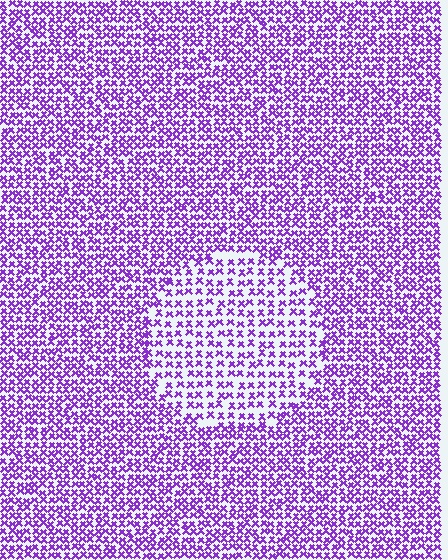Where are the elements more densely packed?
The elements are more densely packed outside the circle boundary.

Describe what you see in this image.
The image contains small purple elements arranged at two different densities. A circle-shaped region is visible where the elements are less densely packed than the surrounding area.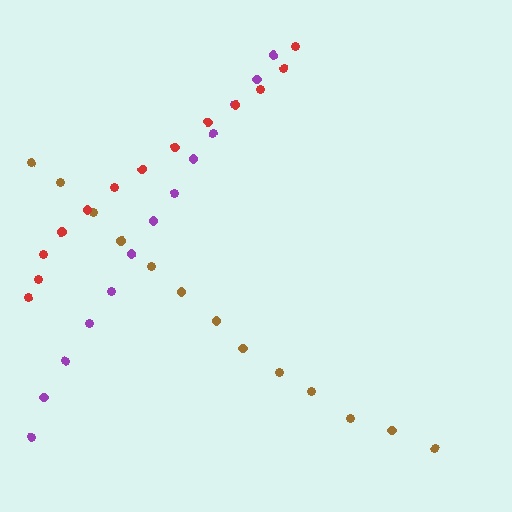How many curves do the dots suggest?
There are 3 distinct paths.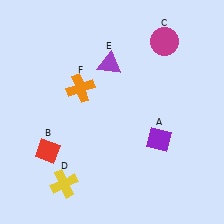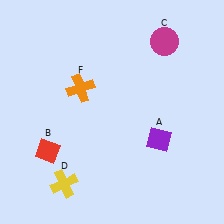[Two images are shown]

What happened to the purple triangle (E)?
The purple triangle (E) was removed in Image 2. It was in the top-left area of Image 1.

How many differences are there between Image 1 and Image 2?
There is 1 difference between the two images.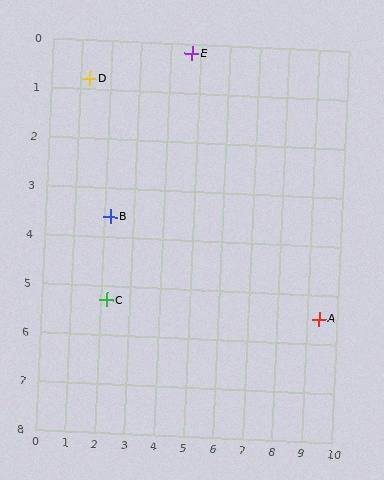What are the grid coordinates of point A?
Point A is at approximately (9.4, 5.5).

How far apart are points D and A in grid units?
Points D and A are about 9.4 grid units apart.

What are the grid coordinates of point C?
Point C is at approximately (2.2, 5.3).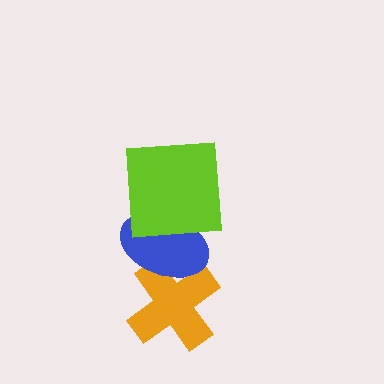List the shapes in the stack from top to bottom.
From top to bottom: the lime square, the blue ellipse, the orange cross.